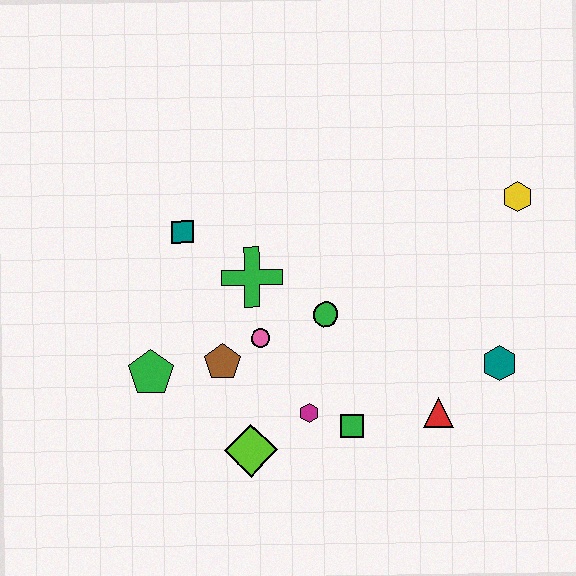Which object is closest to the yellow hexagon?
The teal hexagon is closest to the yellow hexagon.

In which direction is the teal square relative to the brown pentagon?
The teal square is above the brown pentagon.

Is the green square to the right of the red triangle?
No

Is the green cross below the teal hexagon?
No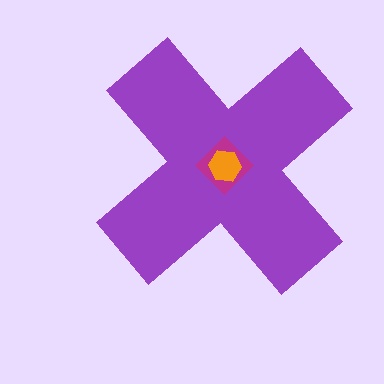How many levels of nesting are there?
3.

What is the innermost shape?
The orange hexagon.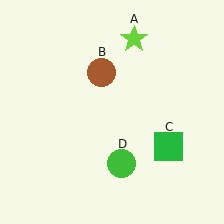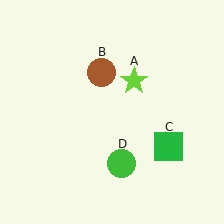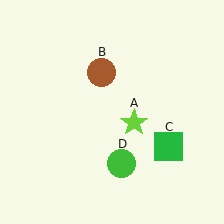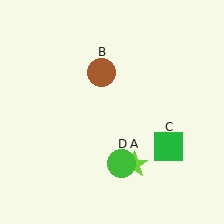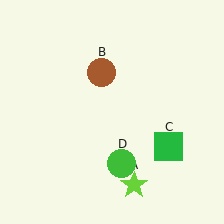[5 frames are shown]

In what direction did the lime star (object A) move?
The lime star (object A) moved down.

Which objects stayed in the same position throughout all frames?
Brown circle (object B) and green square (object C) and green circle (object D) remained stationary.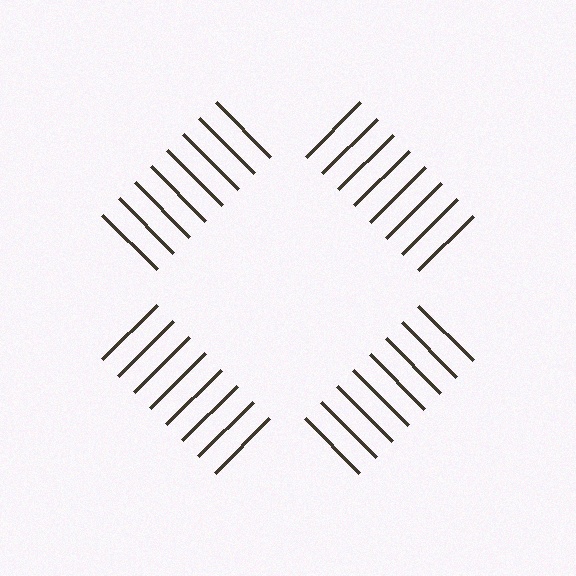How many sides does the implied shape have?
4 sides — the line-ends trace a square.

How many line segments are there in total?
32 — 8 along each of the 4 edges.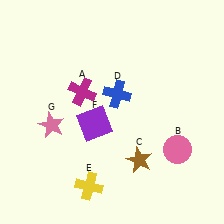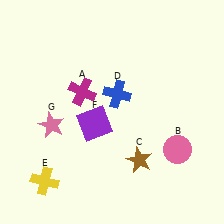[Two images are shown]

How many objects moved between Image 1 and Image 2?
1 object moved between the two images.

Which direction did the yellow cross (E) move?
The yellow cross (E) moved left.